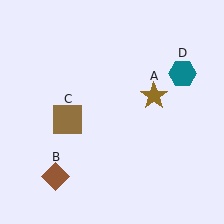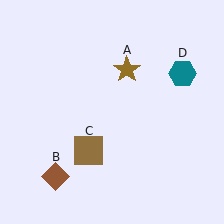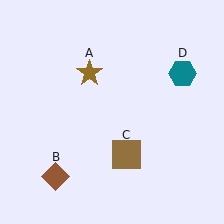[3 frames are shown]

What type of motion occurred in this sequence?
The brown star (object A), brown square (object C) rotated counterclockwise around the center of the scene.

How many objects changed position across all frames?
2 objects changed position: brown star (object A), brown square (object C).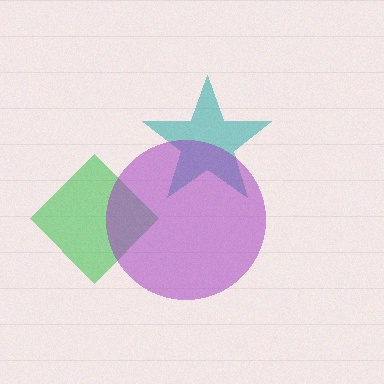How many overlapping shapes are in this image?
There are 3 overlapping shapes in the image.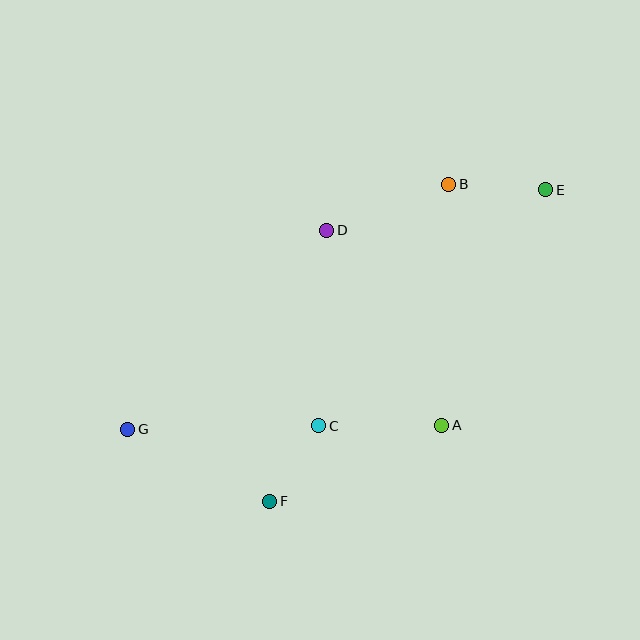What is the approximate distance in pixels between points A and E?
The distance between A and E is approximately 257 pixels.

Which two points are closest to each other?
Points C and F are closest to each other.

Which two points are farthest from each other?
Points E and G are farthest from each other.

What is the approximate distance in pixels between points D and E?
The distance between D and E is approximately 223 pixels.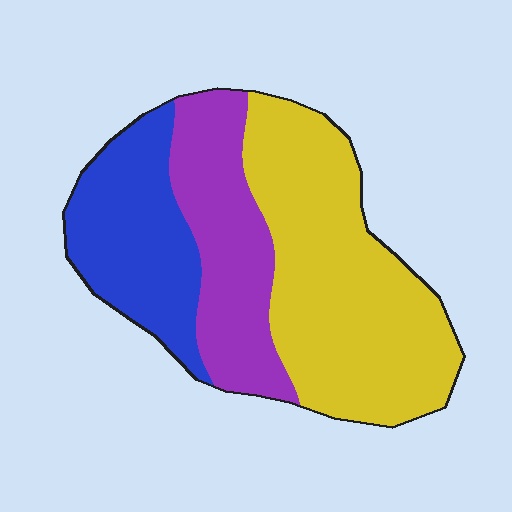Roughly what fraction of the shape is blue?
Blue covers around 25% of the shape.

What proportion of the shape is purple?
Purple takes up about one quarter (1/4) of the shape.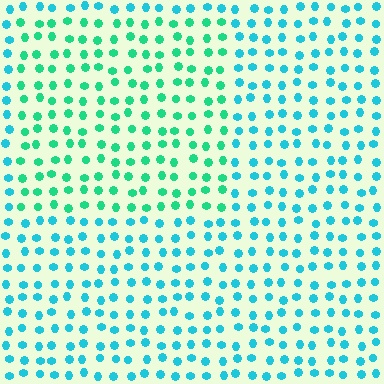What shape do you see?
I see a rectangle.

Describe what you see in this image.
The image is filled with small cyan elements in a uniform arrangement. A rectangle-shaped region is visible where the elements are tinted to a slightly different hue, forming a subtle color boundary.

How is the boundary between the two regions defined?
The boundary is defined purely by a slight shift in hue (about 33 degrees). Spacing, size, and orientation are identical on both sides.